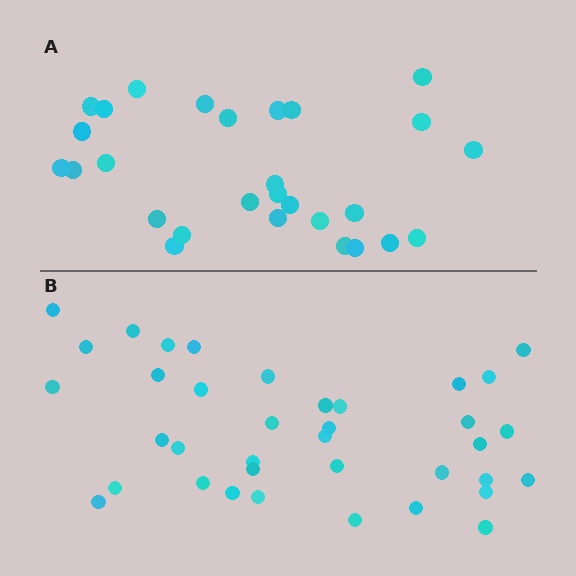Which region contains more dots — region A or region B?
Region B (the bottom region) has more dots.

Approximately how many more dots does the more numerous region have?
Region B has roughly 8 or so more dots than region A.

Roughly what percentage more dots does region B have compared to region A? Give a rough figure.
About 30% more.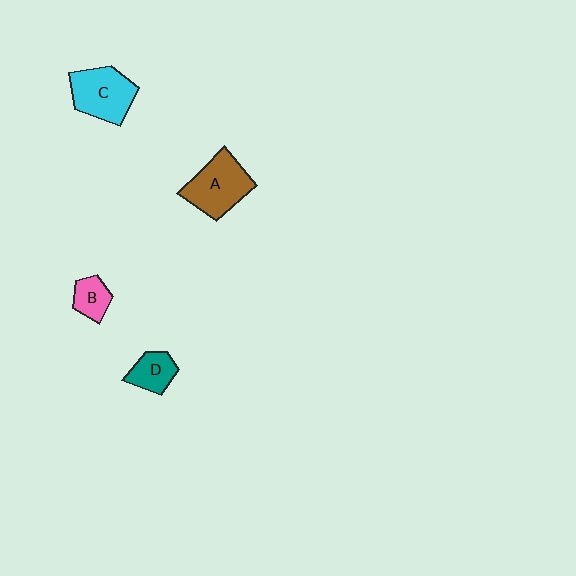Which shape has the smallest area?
Shape B (pink).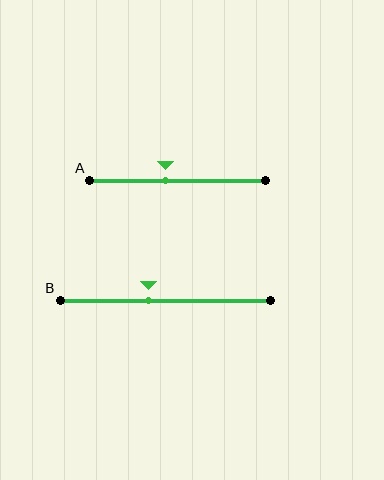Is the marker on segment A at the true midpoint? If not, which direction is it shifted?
No, the marker on segment A is shifted to the left by about 7% of the segment length.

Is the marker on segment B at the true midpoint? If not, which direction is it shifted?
No, the marker on segment B is shifted to the left by about 8% of the segment length.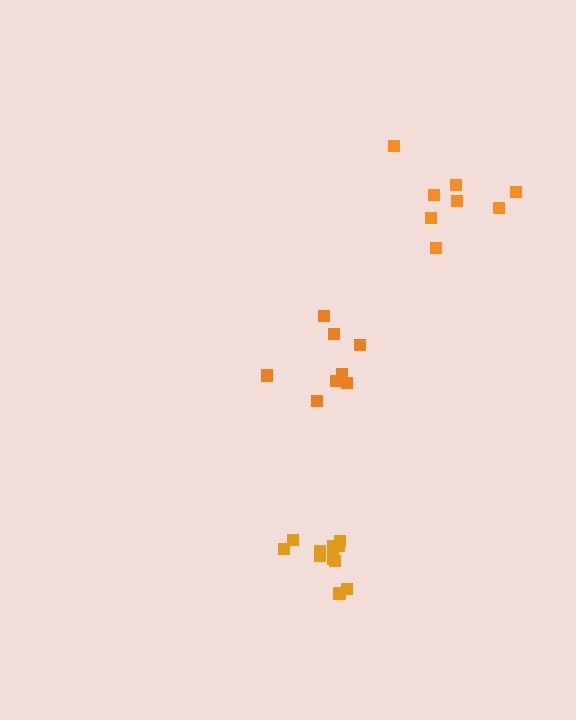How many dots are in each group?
Group 1: 8 dots, Group 2: 11 dots, Group 3: 8 dots (27 total).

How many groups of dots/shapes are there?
There are 3 groups.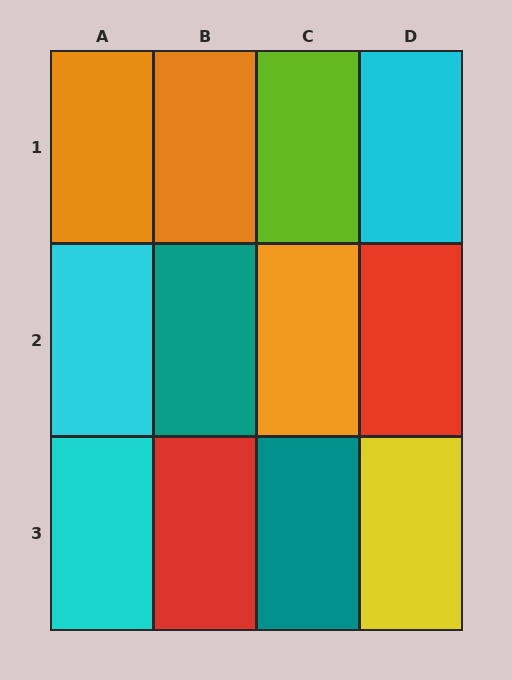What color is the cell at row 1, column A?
Orange.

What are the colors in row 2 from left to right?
Cyan, teal, orange, red.